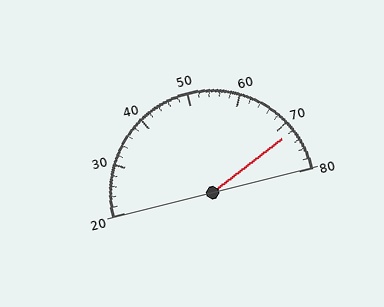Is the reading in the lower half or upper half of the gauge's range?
The reading is in the upper half of the range (20 to 80).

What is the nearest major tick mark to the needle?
The nearest major tick mark is 70.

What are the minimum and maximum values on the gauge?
The gauge ranges from 20 to 80.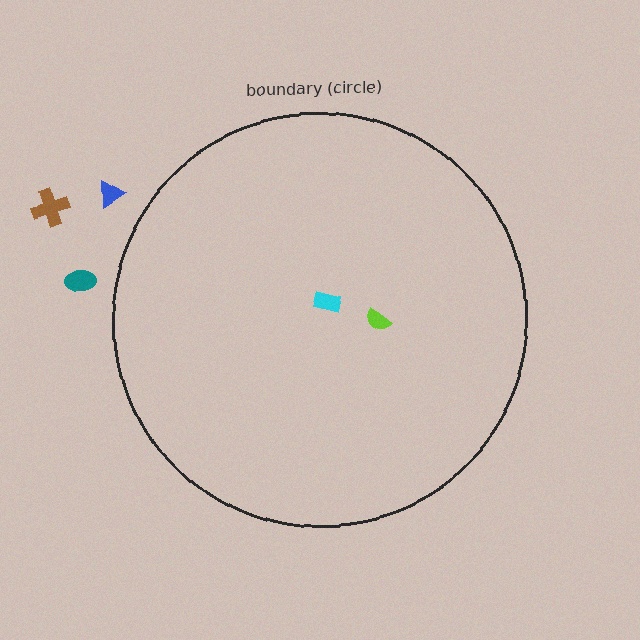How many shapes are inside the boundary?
2 inside, 3 outside.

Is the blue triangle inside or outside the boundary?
Outside.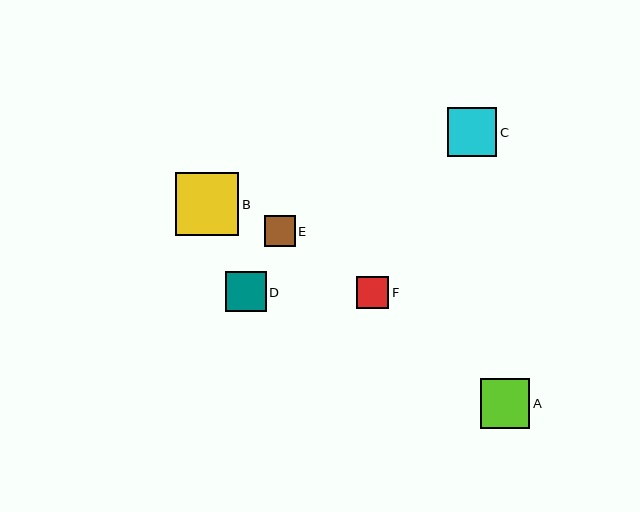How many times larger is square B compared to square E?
Square B is approximately 2.0 times the size of square E.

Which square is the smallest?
Square E is the smallest with a size of approximately 31 pixels.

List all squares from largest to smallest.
From largest to smallest: B, A, C, D, F, E.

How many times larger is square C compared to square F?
Square C is approximately 1.6 times the size of square F.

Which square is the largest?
Square B is the largest with a size of approximately 63 pixels.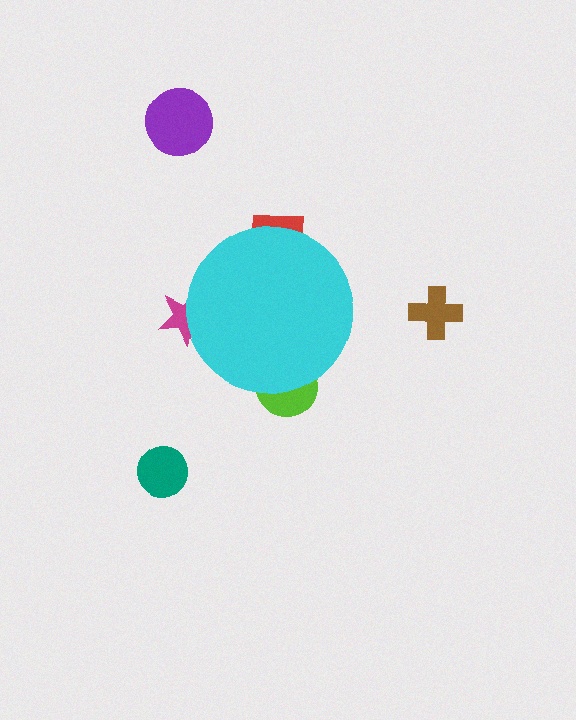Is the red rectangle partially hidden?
Yes, the red rectangle is partially hidden behind the cyan circle.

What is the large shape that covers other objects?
A cyan circle.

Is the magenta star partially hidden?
Yes, the magenta star is partially hidden behind the cyan circle.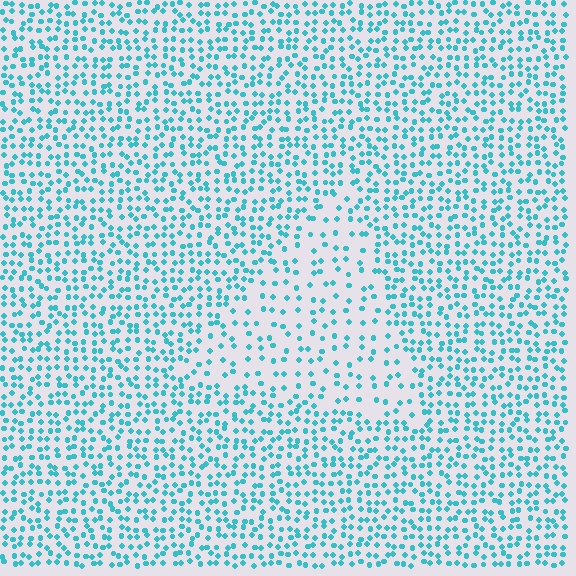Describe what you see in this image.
The image contains small cyan elements arranged at two different densities. A triangle-shaped region is visible where the elements are less densely packed than the surrounding area.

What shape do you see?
I see a triangle.